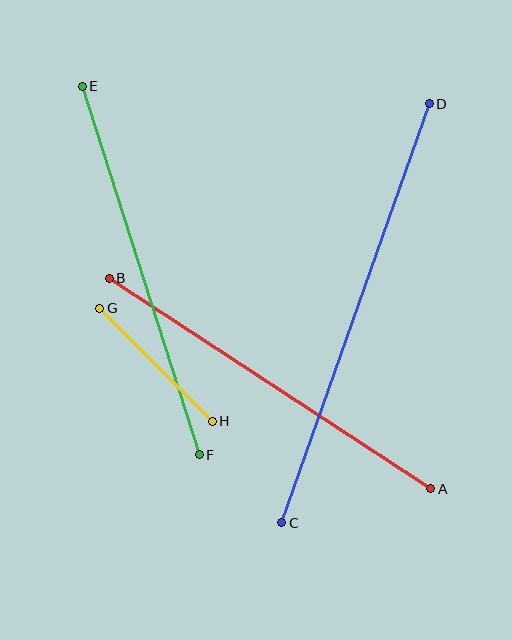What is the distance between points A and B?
The distance is approximately 385 pixels.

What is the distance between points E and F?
The distance is approximately 386 pixels.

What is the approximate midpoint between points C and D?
The midpoint is at approximately (356, 313) pixels.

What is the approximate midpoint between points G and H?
The midpoint is at approximately (156, 365) pixels.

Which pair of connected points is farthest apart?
Points C and D are farthest apart.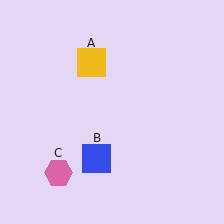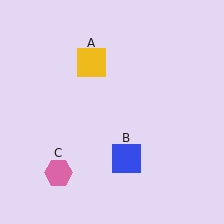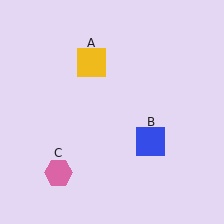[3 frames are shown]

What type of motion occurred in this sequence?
The blue square (object B) rotated counterclockwise around the center of the scene.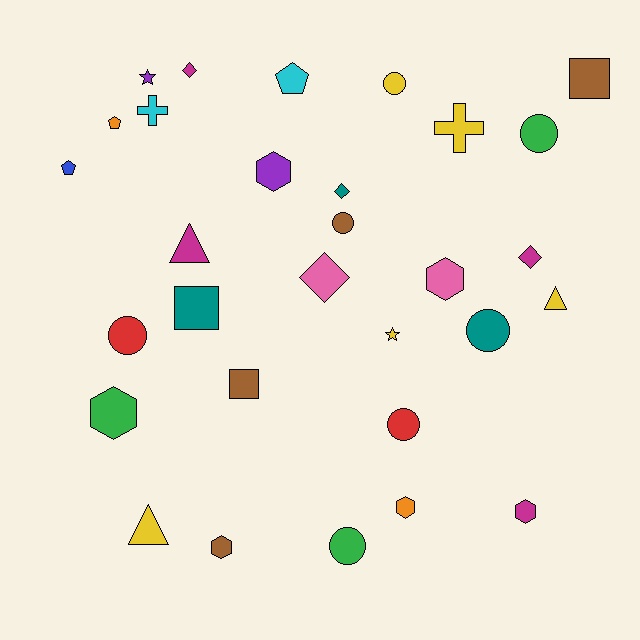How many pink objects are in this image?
There are 2 pink objects.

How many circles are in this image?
There are 7 circles.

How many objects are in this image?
There are 30 objects.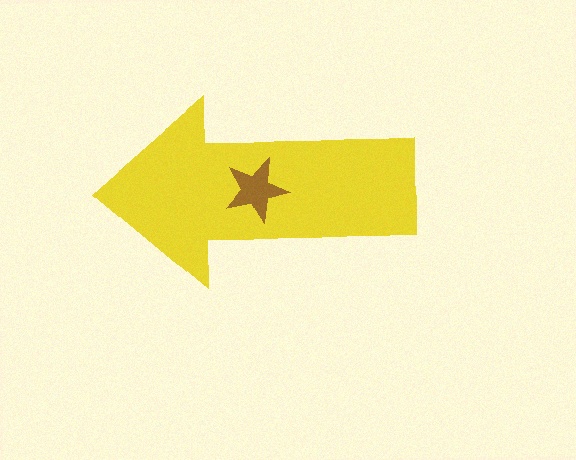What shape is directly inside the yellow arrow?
The brown star.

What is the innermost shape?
The brown star.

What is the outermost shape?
The yellow arrow.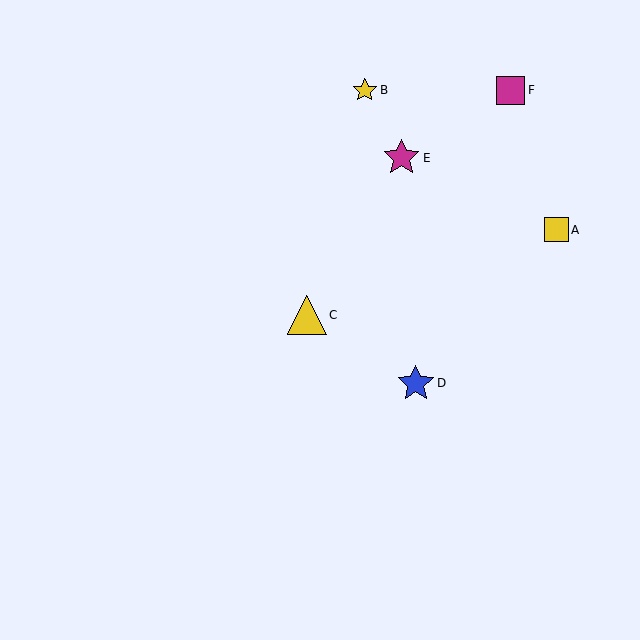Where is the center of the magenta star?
The center of the magenta star is at (402, 158).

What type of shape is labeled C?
Shape C is a yellow triangle.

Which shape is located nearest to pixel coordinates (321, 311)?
The yellow triangle (labeled C) at (307, 315) is nearest to that location.